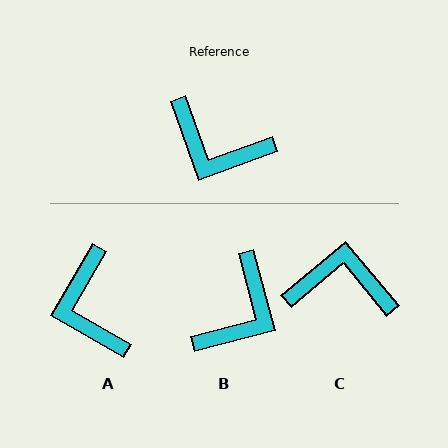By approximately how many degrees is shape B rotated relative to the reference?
Approximately 85 degrees counter-clockwise.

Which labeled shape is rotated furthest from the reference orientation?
C, about 160 degrees away.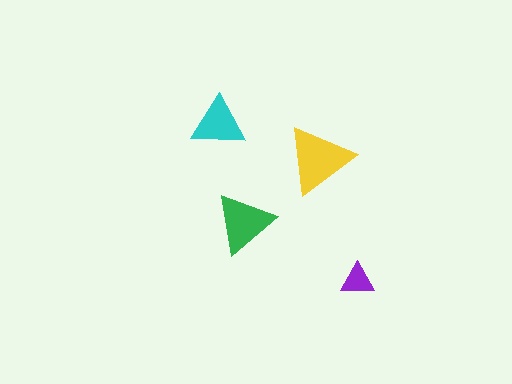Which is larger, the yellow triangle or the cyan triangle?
The yellow one.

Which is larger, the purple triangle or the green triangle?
The green one.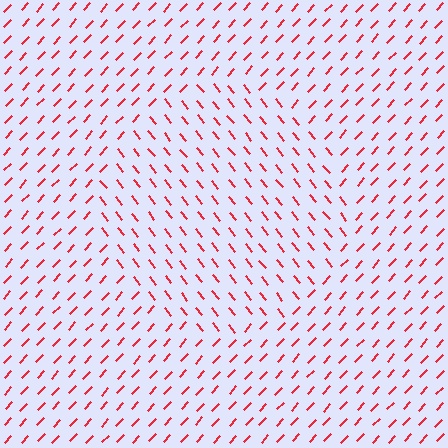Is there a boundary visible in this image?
Yes, there is a texture boundary formed by a change in line orientation.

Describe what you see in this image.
The image is filled with small red line segments. A circle region in the image has lines oriented differently from the surrounding lines, creating a visible texture boundary.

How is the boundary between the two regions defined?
The boundary is defined purely by a change in line orientation (approximately 82 degrees difference). All lines are the same color and thickness.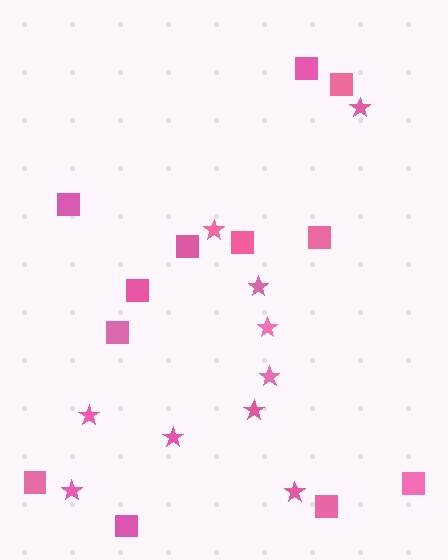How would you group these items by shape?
There are 2 groups: one group of stars (10) and one group of squares (12).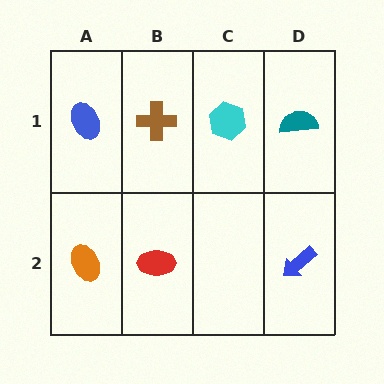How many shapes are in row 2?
3 shapes.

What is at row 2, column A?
An orange ellipse.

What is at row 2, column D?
A blue arrow.